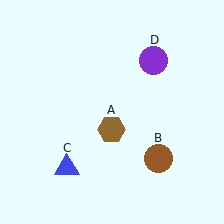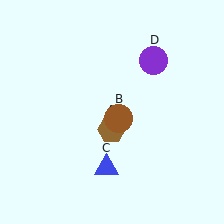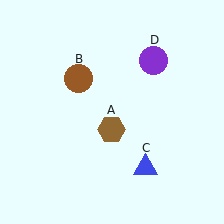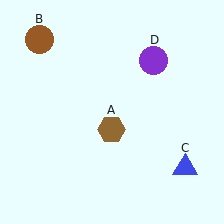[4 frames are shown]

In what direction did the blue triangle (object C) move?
The blue triangle (object C) moved right.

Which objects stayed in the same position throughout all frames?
Brown hexagon (object A) and purple circle (object D) remained stationary.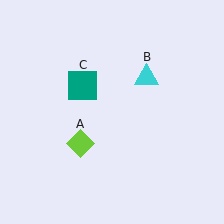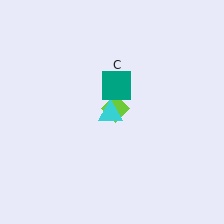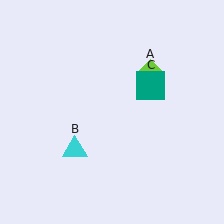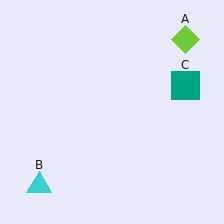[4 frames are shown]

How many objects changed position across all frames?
3 objects changed position: lime diamond (object A), cyan triangle (object B), teal square (object C).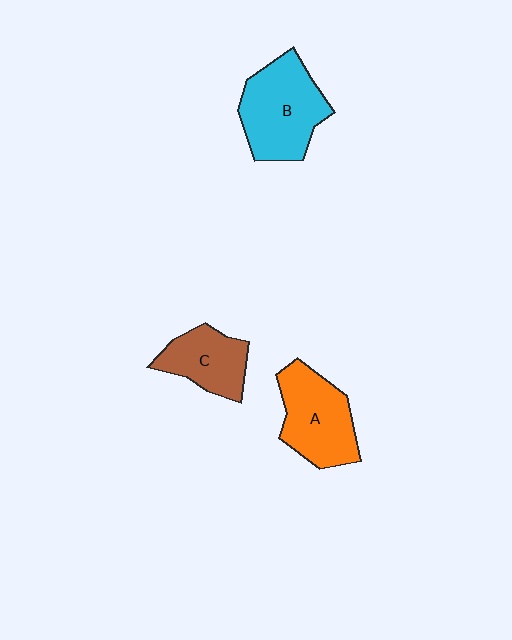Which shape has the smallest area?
Shape C (brown).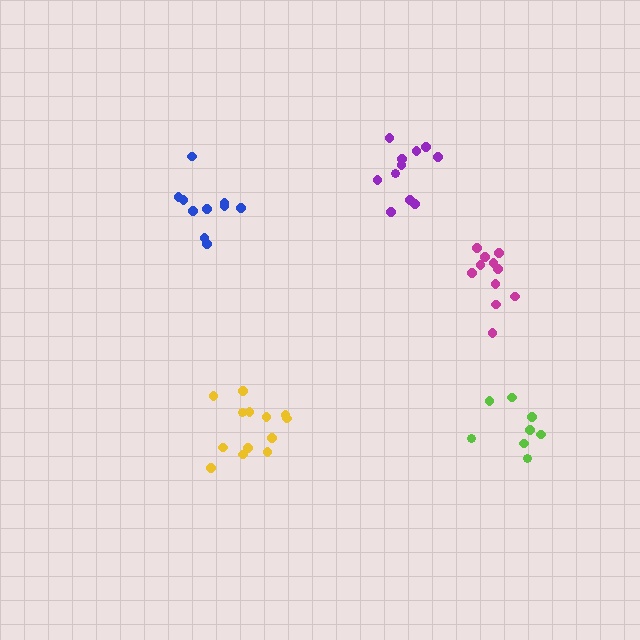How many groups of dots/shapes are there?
There are 5 groups.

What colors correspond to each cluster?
The clusters are colored: yellow, lime, magenta, purple, blue.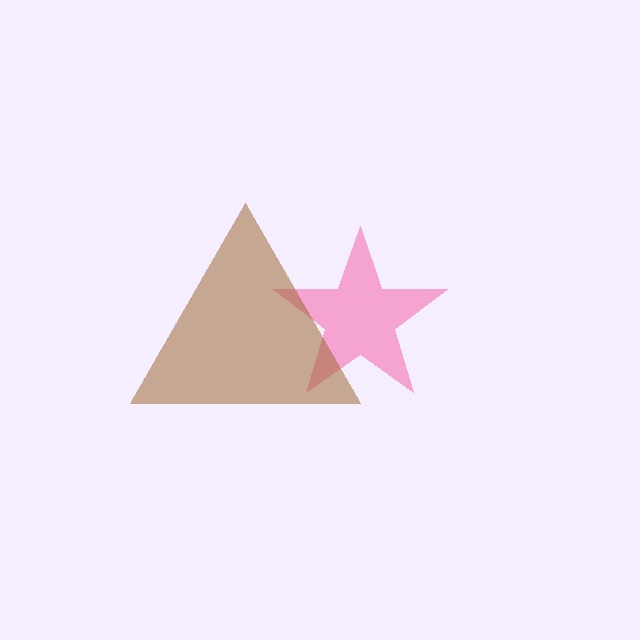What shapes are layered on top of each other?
The layered shapes are: a pink star, a brown triangle.